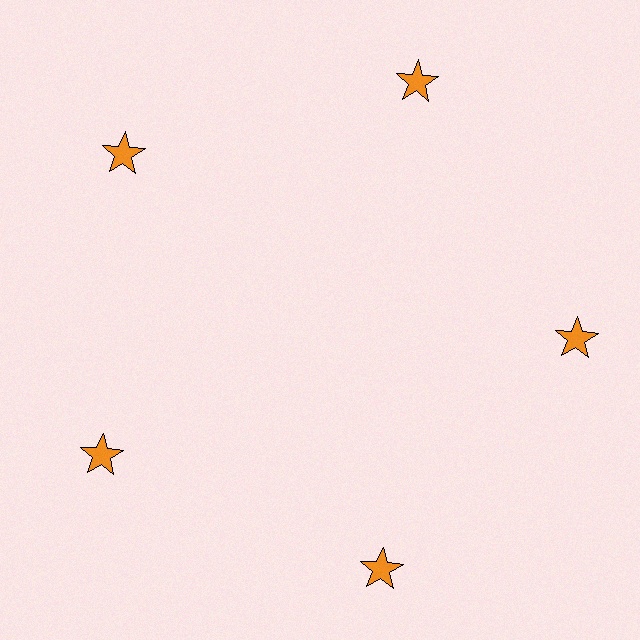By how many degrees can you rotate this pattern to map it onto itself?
The pattern maps onto itself every 72 degrees of rotation.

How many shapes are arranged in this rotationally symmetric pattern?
There are 5 shapes, arranged in 5 groups of 1.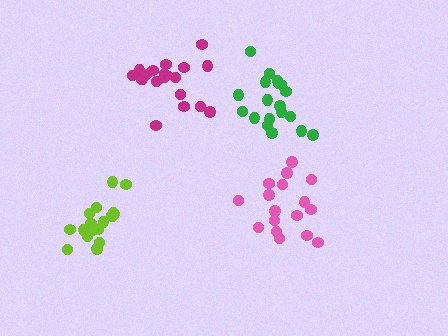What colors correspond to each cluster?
The clusters are colored: lime, pink, magenta, green.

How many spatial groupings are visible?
There are 4 spatial groupings.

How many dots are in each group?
Group 1: 18 dots, Group 2: 17 dots, Group 3: 20 dots, Group 4: 19 dots (74 total).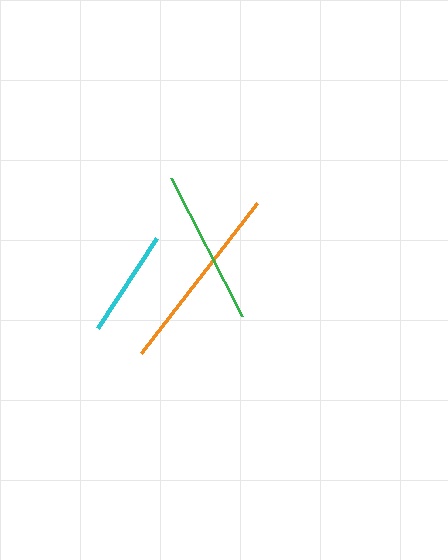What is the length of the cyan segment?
The cyan segment is approximately 108 pixels long.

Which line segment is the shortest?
The cyan line is the shortest at approximately 108 pixels.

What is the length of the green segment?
The green segment is approximately 155 pixels long.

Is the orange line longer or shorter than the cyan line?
The orange line is longer than the cyan line.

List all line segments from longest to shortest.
From longest to shortest: orange, green, cyan.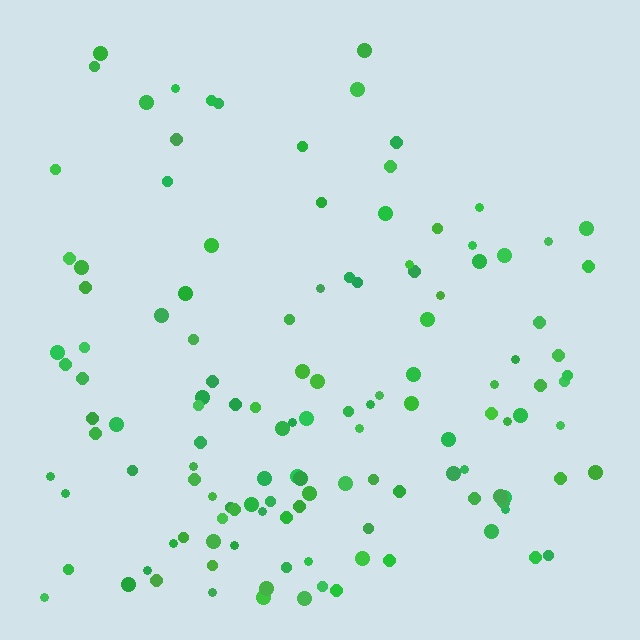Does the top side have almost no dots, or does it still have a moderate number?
Still a moderate number, just noticeably fewer than the bottom.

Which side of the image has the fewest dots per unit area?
The top.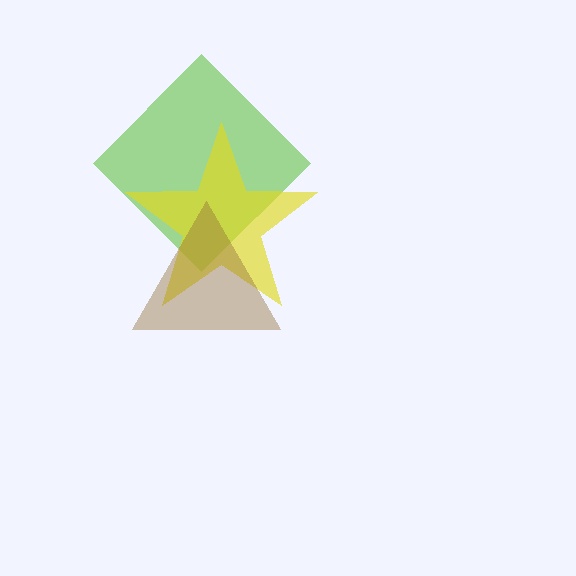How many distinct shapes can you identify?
There are 3 distinct shapes: a lime diamond, a yellow star, a brown triangle.